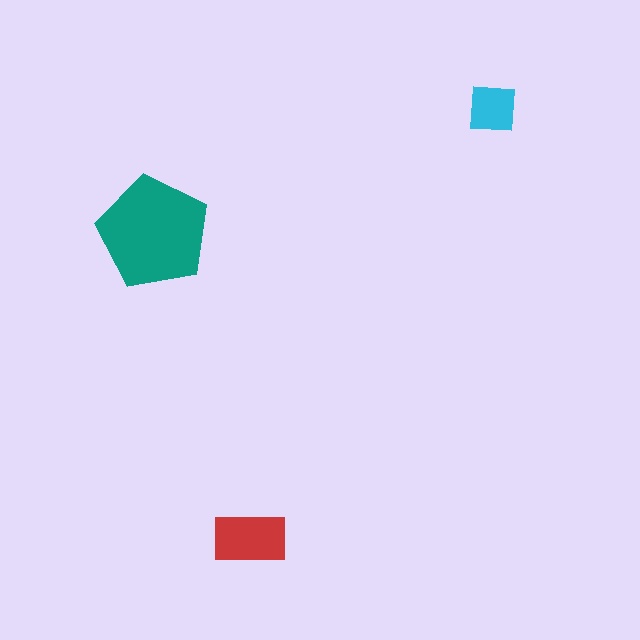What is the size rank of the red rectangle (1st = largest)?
2nd.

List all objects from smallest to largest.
The cyan square, the red rectangle, the teal pentagon.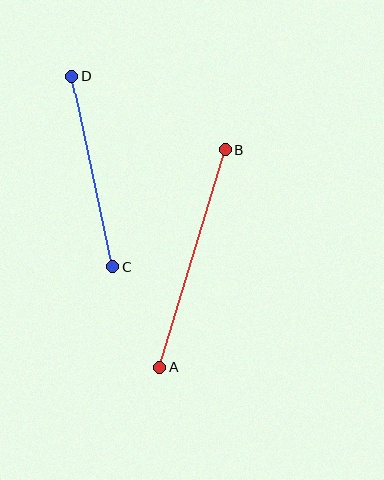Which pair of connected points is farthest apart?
Points A and B are farthest apart.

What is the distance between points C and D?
The distance is approximately 195 pixels.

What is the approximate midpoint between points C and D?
The midpoint is at approximately (93, 172) pixels.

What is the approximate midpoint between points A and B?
The midpoint is at approximately (193, 259) pixels.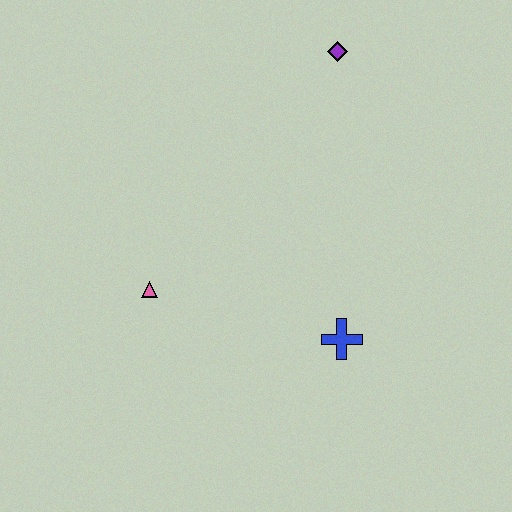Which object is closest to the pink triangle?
The blue cross is closest to the pink triangle.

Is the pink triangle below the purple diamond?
Yes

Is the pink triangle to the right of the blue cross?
No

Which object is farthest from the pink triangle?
The purple diamond is farthest from the pink triangle.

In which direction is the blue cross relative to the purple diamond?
The blue cross is below the purple diamond.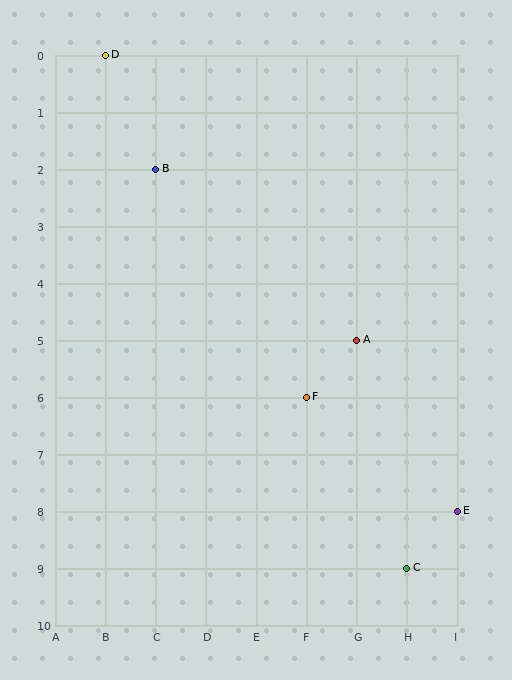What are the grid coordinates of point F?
Point F is at grid coordinates (F, 6).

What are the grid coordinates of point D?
Point D is at grid coordinates (B, 0).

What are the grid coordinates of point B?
Point B is at grid coordinates (C, 2).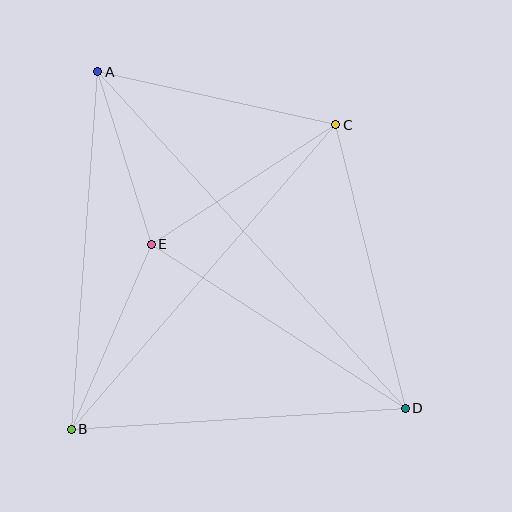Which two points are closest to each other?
Points A and E are closest to each other.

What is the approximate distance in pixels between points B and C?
The distance between B and C is approximately 403 pixels.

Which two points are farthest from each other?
Points A and D are farthest from each other.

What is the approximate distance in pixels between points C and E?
The distance between C and E is approximately 220 pixels.